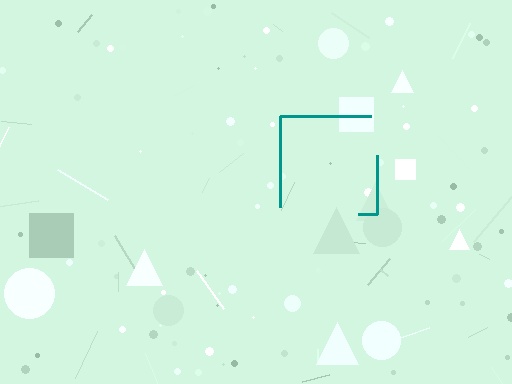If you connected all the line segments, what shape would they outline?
They would outline a square.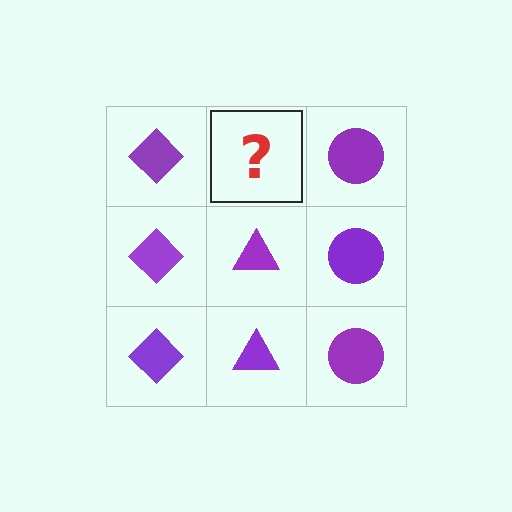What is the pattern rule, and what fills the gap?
The rule is that each column has a consistent shape. The gap should be filled with a purple triangle.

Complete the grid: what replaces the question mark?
The question mark should be replaced with a purple triangle.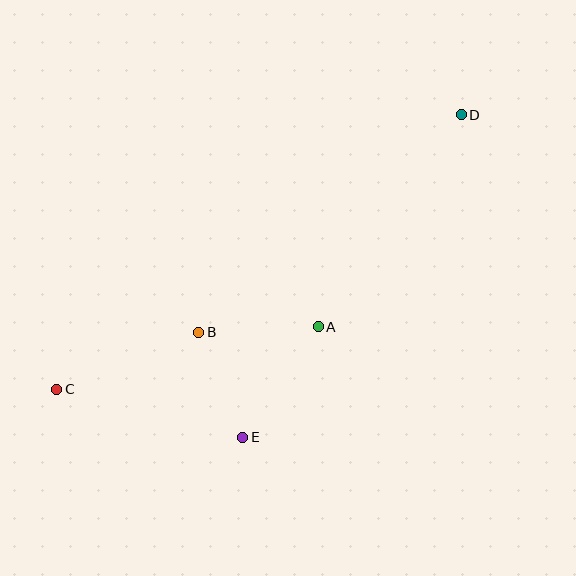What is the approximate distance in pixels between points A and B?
The distance between A and B is approximately 119 pixels.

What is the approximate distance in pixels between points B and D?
The distance between B and D is approximately 341 pixels.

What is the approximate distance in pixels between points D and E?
The distance between D and E is approximately 390 pixels.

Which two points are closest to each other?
Points B and E are closest to each other.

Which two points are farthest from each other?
Points C and D are farthest from each other.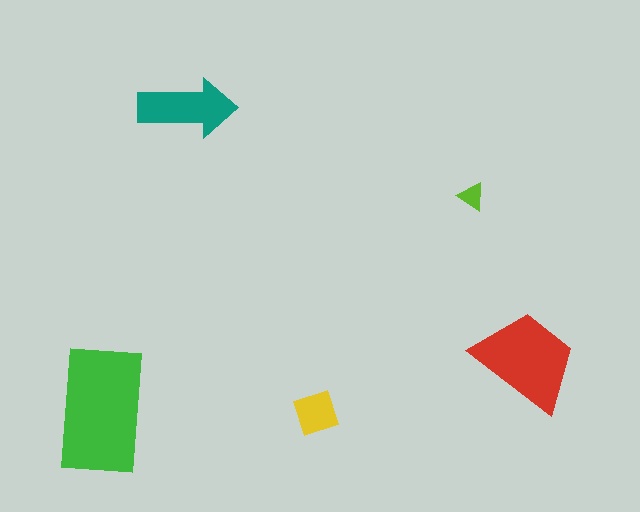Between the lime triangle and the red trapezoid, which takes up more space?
The red trapezoid.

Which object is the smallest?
The lime triangle.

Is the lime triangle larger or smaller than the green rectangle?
Smaller.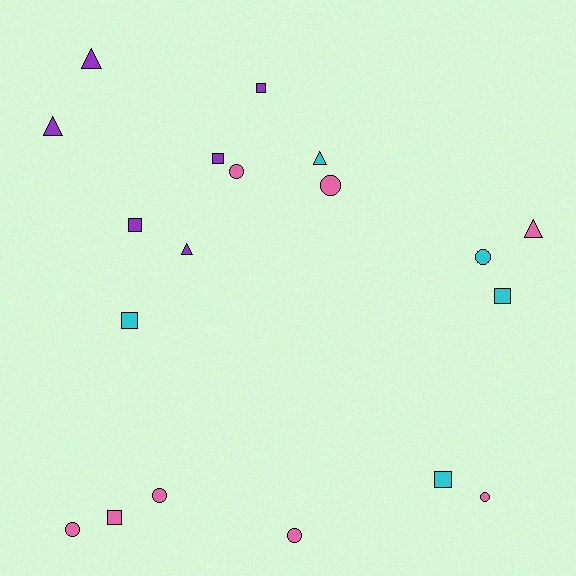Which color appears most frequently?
Pink, with 8 objects.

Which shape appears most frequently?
Square, with 7 objects.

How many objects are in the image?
There are 19 objects.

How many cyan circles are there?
There is 1 cyan circle.